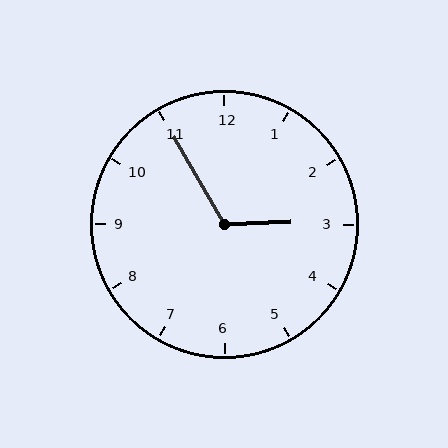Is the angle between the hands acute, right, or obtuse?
It is obtuse.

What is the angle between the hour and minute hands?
Approximately 118 degrees.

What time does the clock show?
2:55.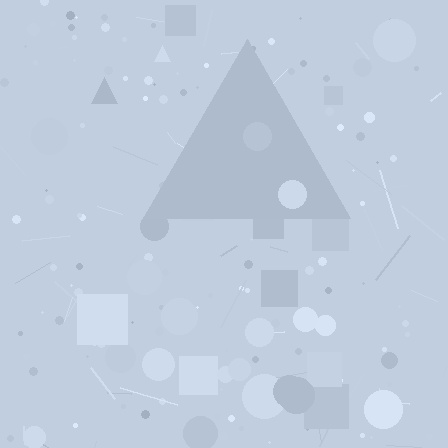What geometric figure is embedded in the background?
A triangle is embedded in the background.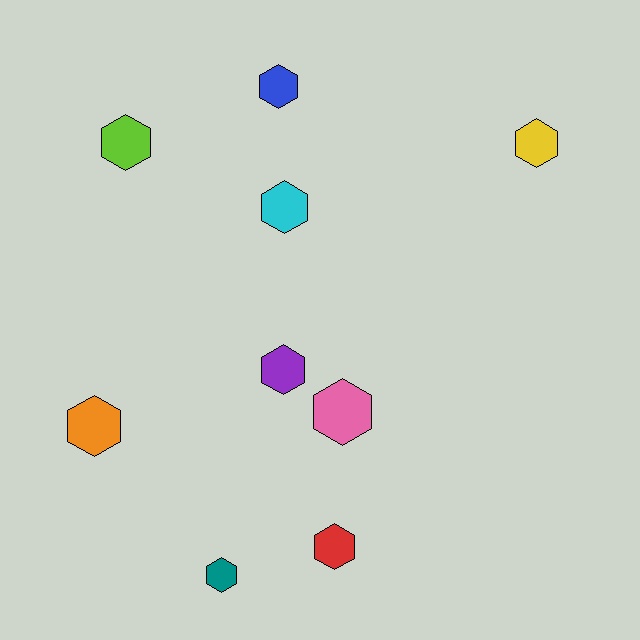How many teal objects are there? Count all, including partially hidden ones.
There is 1 teal object.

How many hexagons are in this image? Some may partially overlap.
There are 9 hexagons.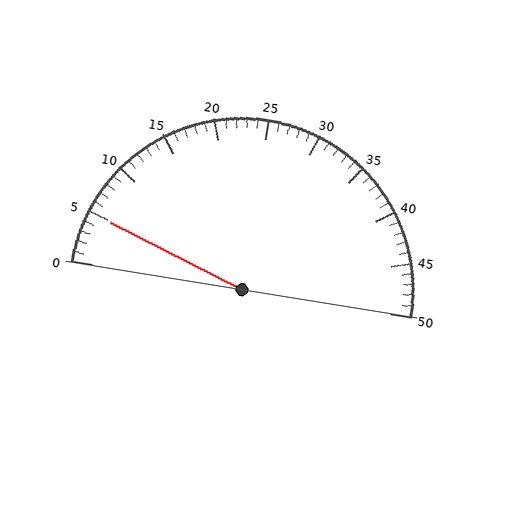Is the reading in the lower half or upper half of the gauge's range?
The reading is in the lower half of the range (0 to 50).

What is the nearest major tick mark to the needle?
The nearest major tick mark is 5.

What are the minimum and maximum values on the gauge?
The gauge ranges from 0 to 50.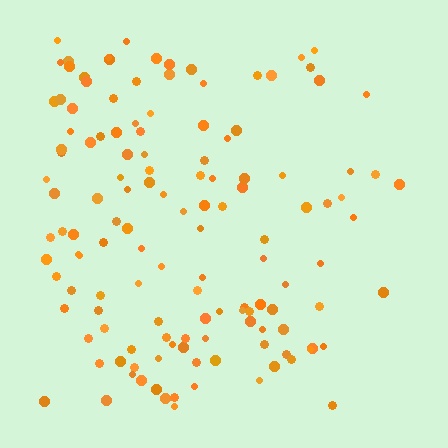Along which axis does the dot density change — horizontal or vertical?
Horizontal.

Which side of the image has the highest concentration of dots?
The left.